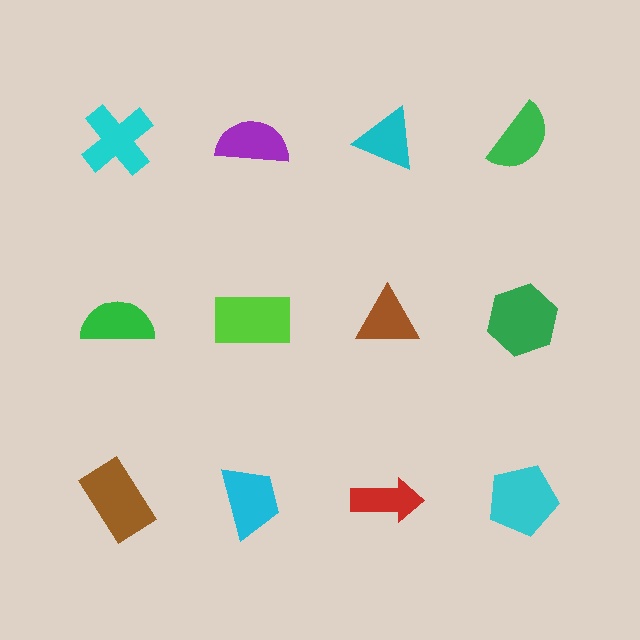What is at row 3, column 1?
A brown rectangle.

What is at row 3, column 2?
A cyan trapezoid.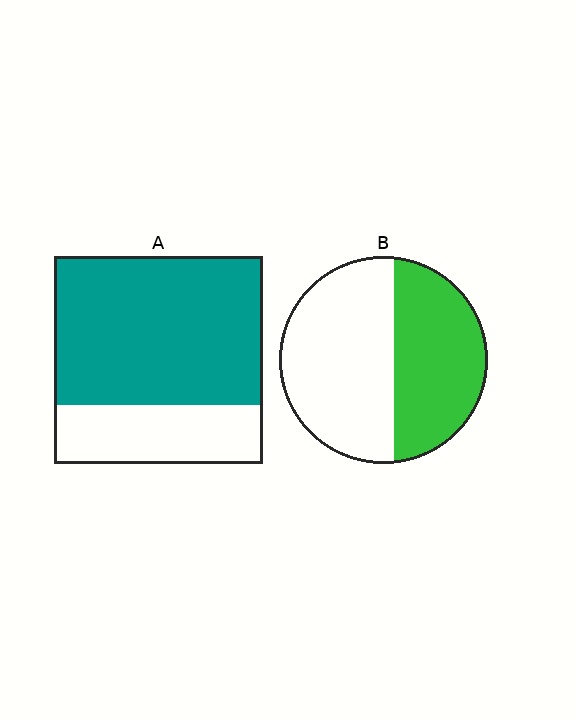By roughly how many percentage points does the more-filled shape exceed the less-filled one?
By roughly 30 percentage points (A over B).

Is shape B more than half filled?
No.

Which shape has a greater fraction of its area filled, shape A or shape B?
Shape A.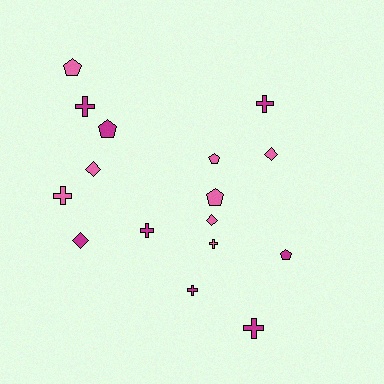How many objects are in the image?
There are 16 objects.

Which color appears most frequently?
Pink, with 8 objects.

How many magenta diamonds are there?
There is 1 magenta diamond.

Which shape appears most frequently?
Cross, with 7 objects.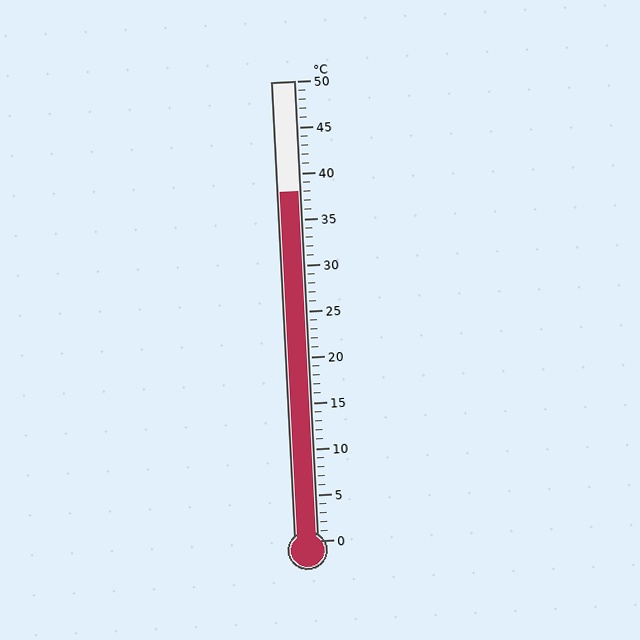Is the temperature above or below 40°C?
The temperature is below 40°C.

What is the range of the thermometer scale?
The thermometer scale ranges from 0°C to 50°C.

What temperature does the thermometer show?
The thermometer shows approximately 38°C.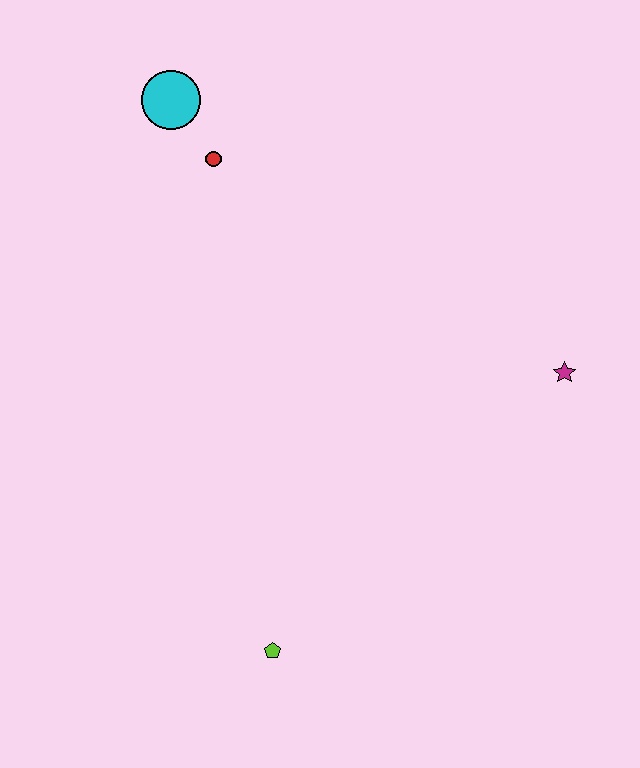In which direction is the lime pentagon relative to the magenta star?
The lime pentagon is to the left of the magenta star.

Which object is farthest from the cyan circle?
The lime pentagon is farthest from the cyan circle.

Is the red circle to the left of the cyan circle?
No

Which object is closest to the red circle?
The cyan circle is closest to the red circle.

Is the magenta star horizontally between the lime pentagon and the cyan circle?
No